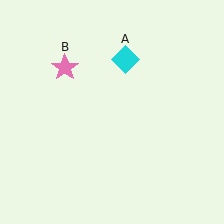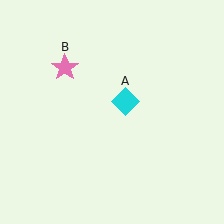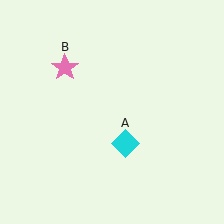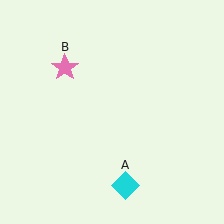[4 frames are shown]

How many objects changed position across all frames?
1 object changed position: cyan diamond (object A).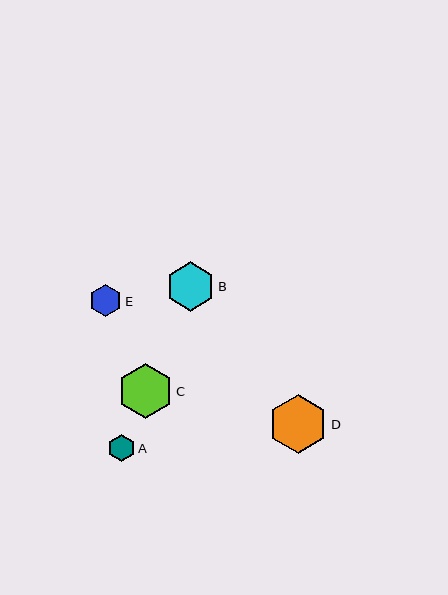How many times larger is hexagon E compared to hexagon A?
Hexagon E is approximately 1.2 times the size of hexagon A.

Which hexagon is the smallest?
Hexagon A is the smallest with a size of approximately 27 pixels.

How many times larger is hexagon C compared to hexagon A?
Hexagon C is approximately 2.0 times the size of hexagon A.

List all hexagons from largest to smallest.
From largest to smallest: D, C, B, E, A.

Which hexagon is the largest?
Hexagon D is the largest with a size of approximately 60 pixels.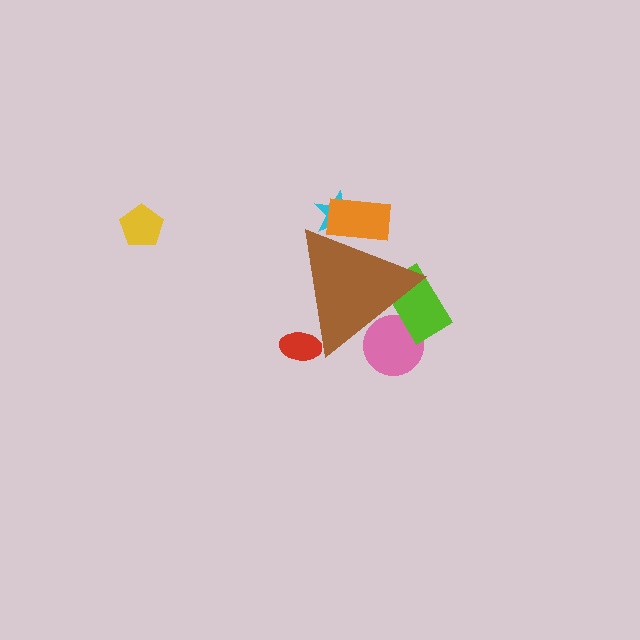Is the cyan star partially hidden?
Yes, the cyan star is partially hidden behind the brown triangle.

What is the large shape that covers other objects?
A brown triangle.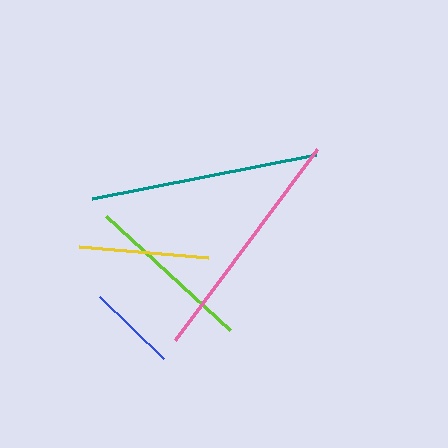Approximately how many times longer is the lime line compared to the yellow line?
The lime line is approximately 1.3 times the length of the yellow line.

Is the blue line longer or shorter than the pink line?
The pink line is longer than the blue line.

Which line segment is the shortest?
The blue line is the shortest at approximately 89 pixels.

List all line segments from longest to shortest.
From longest to shortest: pink, teal, lime, yellow, blue.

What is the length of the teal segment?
The teal segment is approximately 228 pixels long.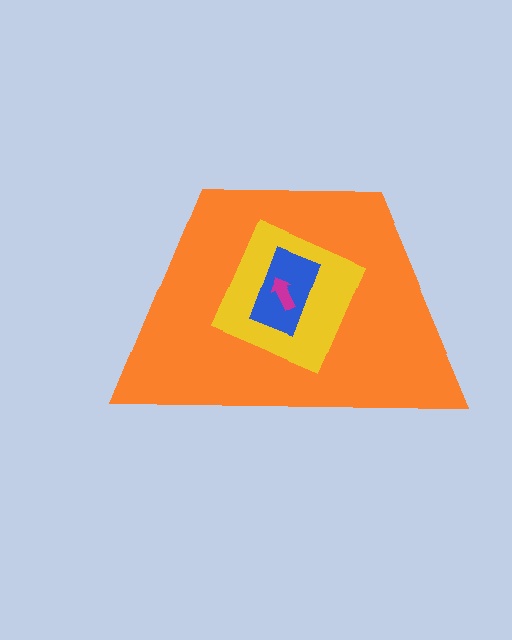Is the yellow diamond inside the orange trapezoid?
Yes.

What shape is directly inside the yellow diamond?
The blue rectangle.